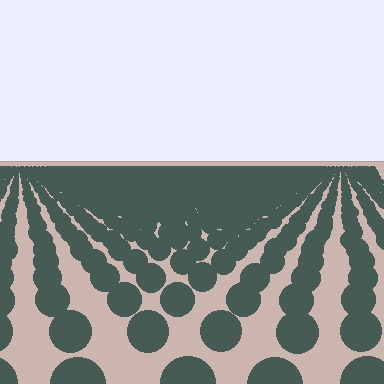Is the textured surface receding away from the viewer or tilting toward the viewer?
The surface is receding away from the viewer. Texture elements get smaller and denser toward the top.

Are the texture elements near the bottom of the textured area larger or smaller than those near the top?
Larger. Near the bottom, elements are closer to the viewer and appear at a bigger on-screen size.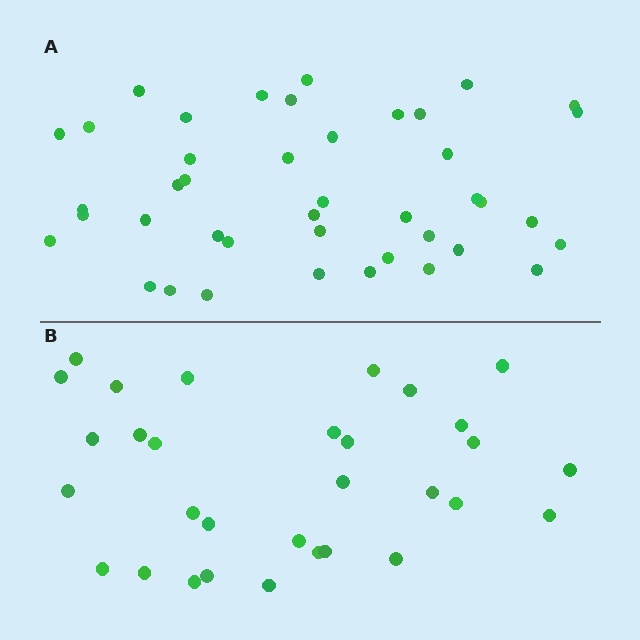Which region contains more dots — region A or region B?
Region A (the top region) has more dots.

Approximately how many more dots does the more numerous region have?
Region A has roughly 12 or so more dots than region B.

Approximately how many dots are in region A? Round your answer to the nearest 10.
About 40 dots. (The exact count is 42, which rounds to 40.)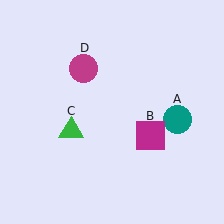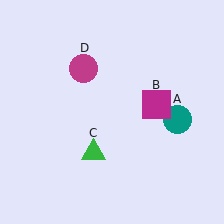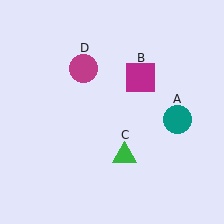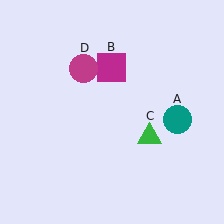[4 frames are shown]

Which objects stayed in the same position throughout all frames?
Teal circle (object A) and magenta circle (object D) remained stationary.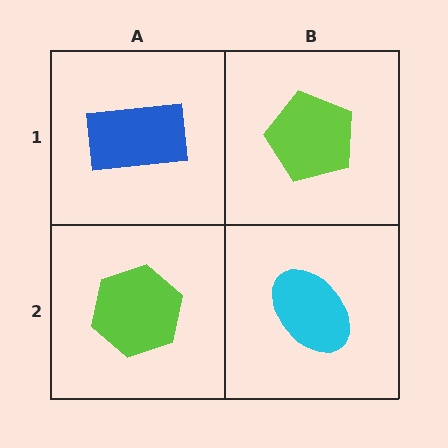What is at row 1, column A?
A blue rectangle.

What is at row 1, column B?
A lime pentagon.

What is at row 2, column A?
A lime hexagon.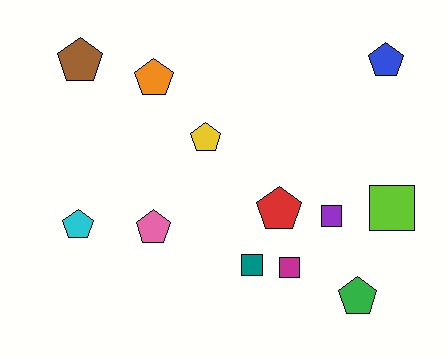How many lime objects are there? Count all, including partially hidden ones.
There is 1 lime object.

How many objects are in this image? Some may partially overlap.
There are 12 objects.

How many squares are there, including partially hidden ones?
There are 4 squares.